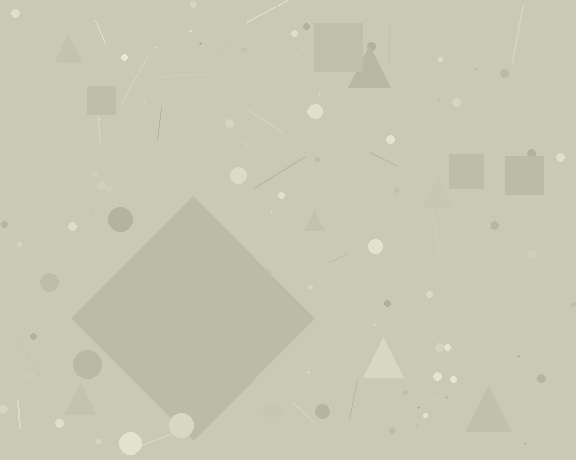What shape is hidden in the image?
A diamond is hidden in the image.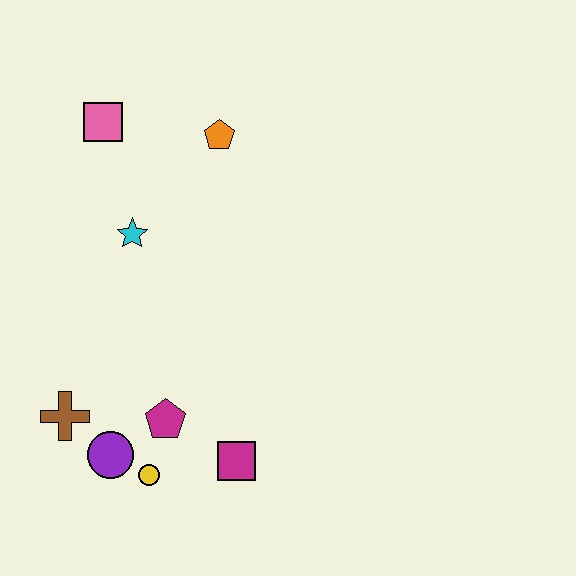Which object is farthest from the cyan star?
The magenta square is farthest from the cyan star.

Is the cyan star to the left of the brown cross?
No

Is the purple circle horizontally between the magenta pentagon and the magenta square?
No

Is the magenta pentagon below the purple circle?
No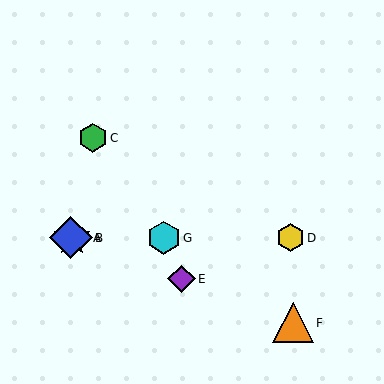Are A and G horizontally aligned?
Yes, both are at y≈238.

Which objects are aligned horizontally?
Objects A, B, D, G are aligned horizontally.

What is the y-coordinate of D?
Object D is at y≈238.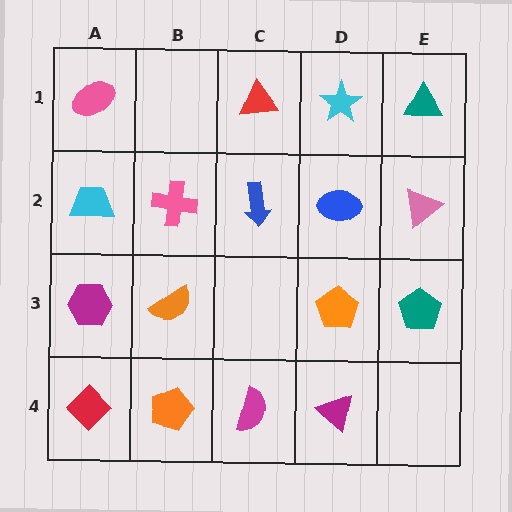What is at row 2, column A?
A cyan trapezoid.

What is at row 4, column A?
A red diamond.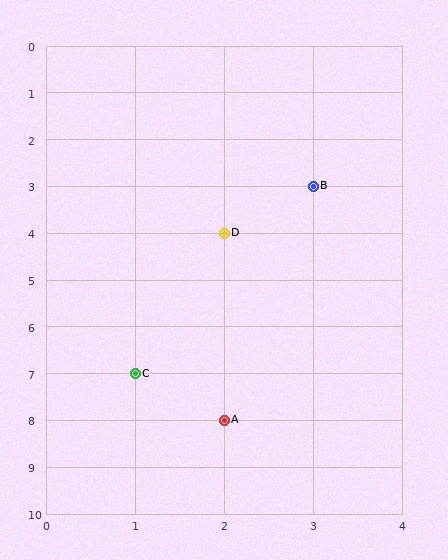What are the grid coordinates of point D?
Point D is at grid coordinates (2, 4).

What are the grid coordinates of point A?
Point A is at grid coordinates (2, 8).